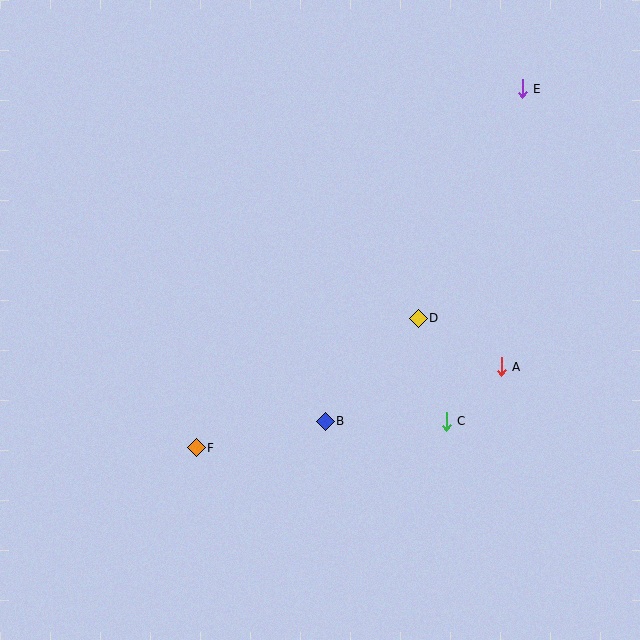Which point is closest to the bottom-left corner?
Point F is closest to the bottom-left corner.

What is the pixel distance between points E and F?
The distance between E and F is 485 pixels.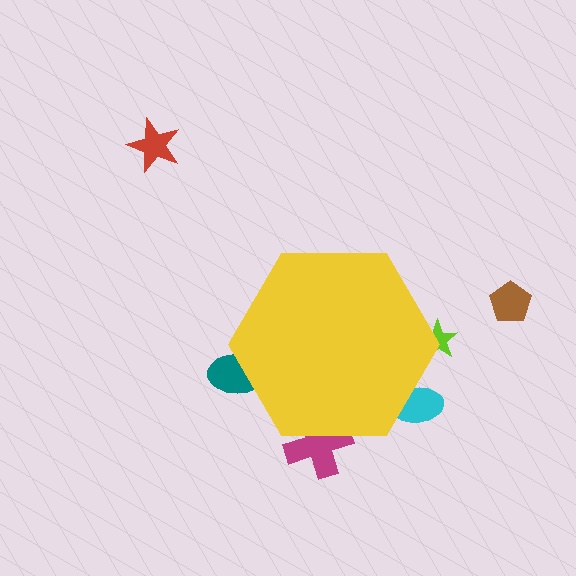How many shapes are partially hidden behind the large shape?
4 shapes are partially hidden.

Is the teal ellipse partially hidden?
Yes, the teal ellipse is partially hidden behind the yellow hexagon.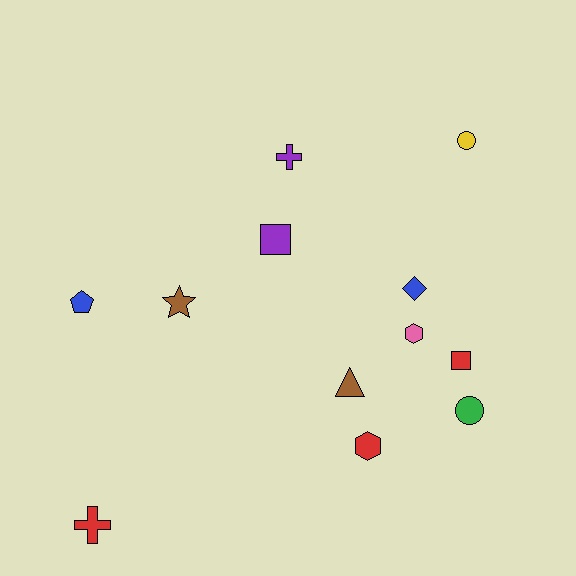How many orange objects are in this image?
There are no orange objects.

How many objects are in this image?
There are 12 objects.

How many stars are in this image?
There is 1 star.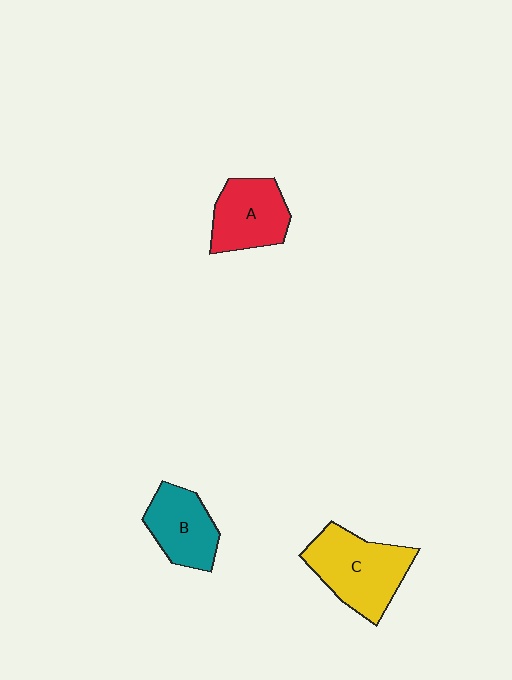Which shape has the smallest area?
Shape B (teal).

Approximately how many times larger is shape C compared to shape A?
Approximately 1.3 times.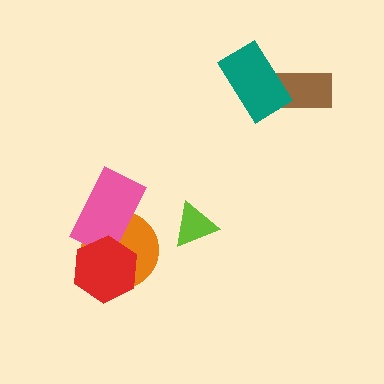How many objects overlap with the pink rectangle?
2 objects overlap with the pink rectangle.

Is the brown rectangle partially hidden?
Yes, it is partially covered by another shape.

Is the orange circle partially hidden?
Yes, it is partially covered by another shape.